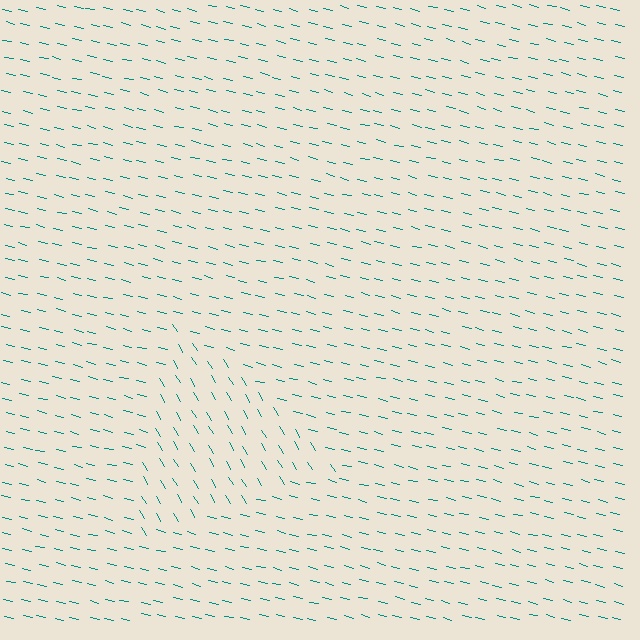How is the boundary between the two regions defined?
The boundary is defined purely by a change in line orientation (approximately 45 degrees difference). All lines are the same color and thickness.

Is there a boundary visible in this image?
Yes, there is a texture boundary formed by a change in line orientation.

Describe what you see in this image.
The image is filled with small teal line segments. A triangle region in the image has lines oriented differently from the surrounding lines, creating a visible texture boundary.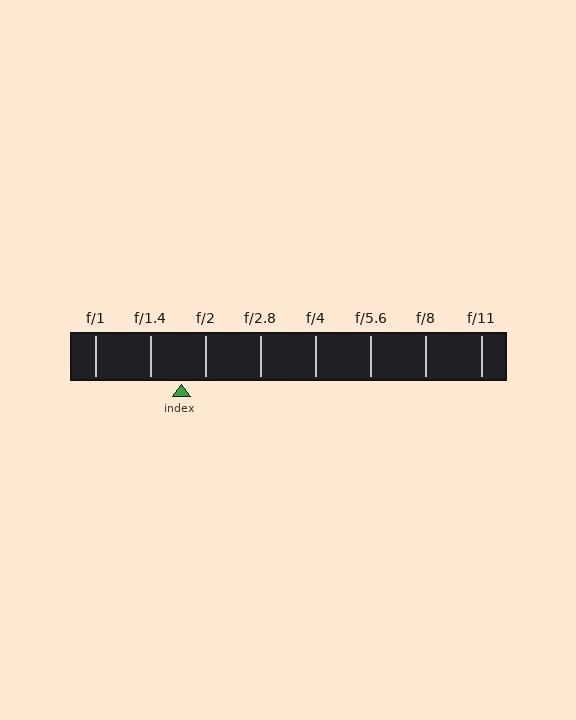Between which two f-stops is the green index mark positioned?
The index mark is between f/1.4 and f/2.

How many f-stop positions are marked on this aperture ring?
There are 8 f-stop positions marked.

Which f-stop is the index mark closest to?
The index mark is closest to f/2.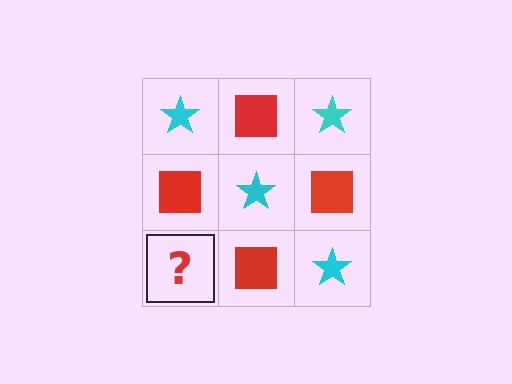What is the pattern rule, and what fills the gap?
The rule is that it alternates cyan star and red square in a checkerboard pattern. The gap should be filled with a cyan star.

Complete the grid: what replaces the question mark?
The question mark should be replaced with a cyan star.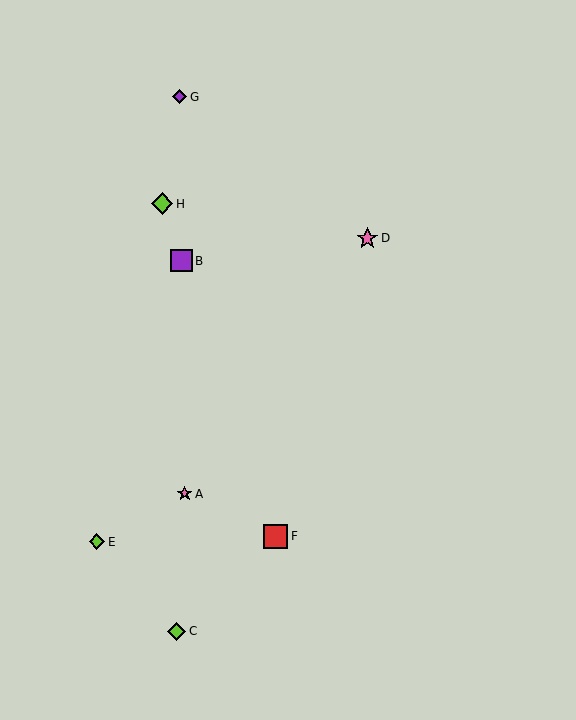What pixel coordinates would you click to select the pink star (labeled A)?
Click at (185, 494) to select the pink star A.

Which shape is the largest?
The red square (labeled F) is the largest.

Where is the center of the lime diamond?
The center of the lime diamond is at (177, 631).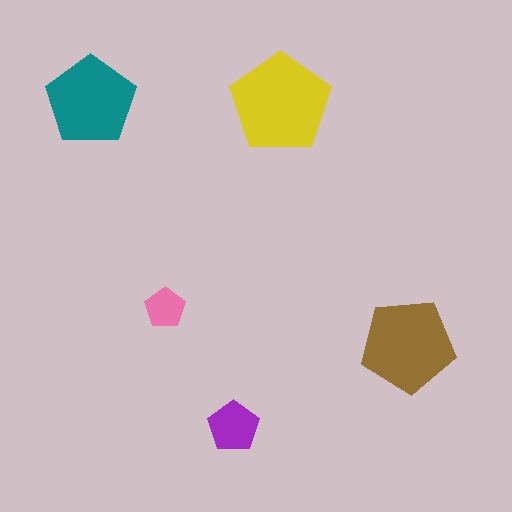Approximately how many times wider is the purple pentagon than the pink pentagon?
About 1.5 times wider.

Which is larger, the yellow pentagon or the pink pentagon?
The yellow one.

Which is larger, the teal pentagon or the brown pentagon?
The brown one.